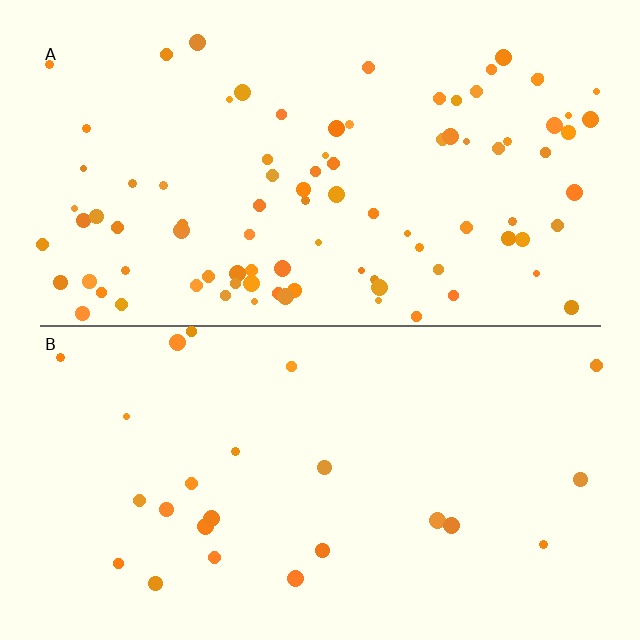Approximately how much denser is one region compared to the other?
Approximately 3.8× — region A over region B.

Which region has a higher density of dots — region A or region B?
A (the top).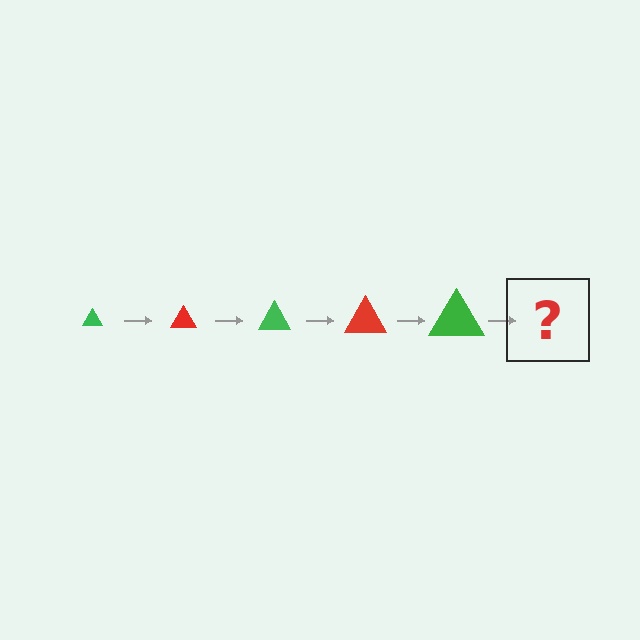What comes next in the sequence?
The next element should be a red triangle, larger than the previous one.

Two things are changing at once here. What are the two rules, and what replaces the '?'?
The two rules are that the triangle grows larger each step and the color cycles through green and red. The '?' should be a red triangle, larger than the previous one.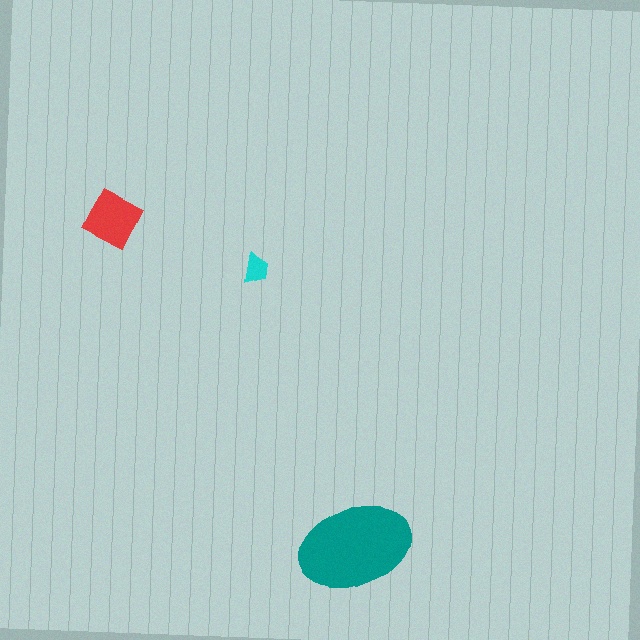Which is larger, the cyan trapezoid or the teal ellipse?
The teal ellipse.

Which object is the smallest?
The cyan trapezoid.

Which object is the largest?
The teal ellipse.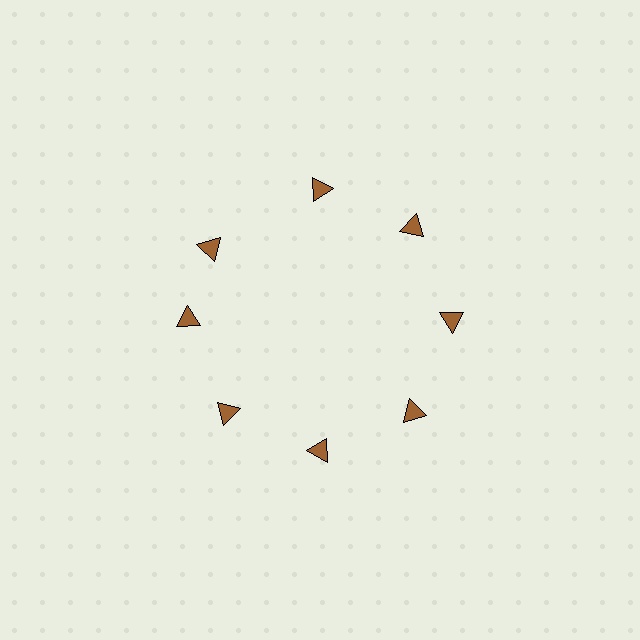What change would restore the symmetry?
The symmetry would be restored by rotating it back into even spacing with its neighbors so that all 8 triangles sit at equal angles and equal distance from the center.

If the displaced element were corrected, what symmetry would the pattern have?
It would have 8-fold rotational symmetry — the pattern would map onto itself every 45 degrees.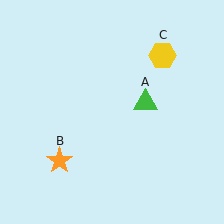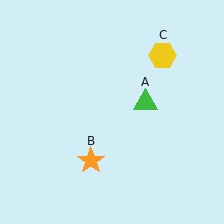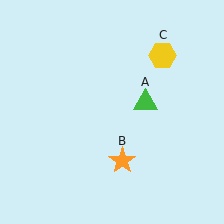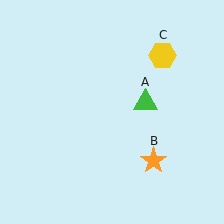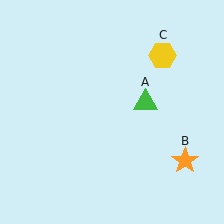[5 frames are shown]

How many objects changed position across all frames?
1 object changed position: orange star (object B).